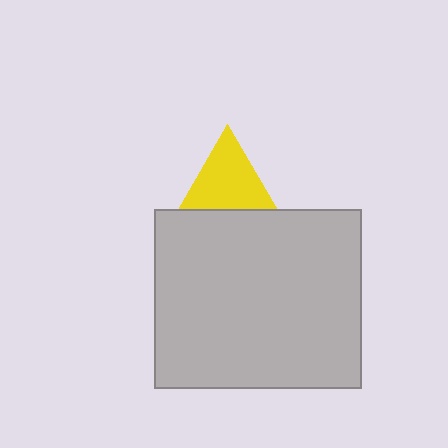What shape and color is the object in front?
The object in front is a light gray rectangle.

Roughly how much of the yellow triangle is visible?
About half of it is visible (roughly 63%).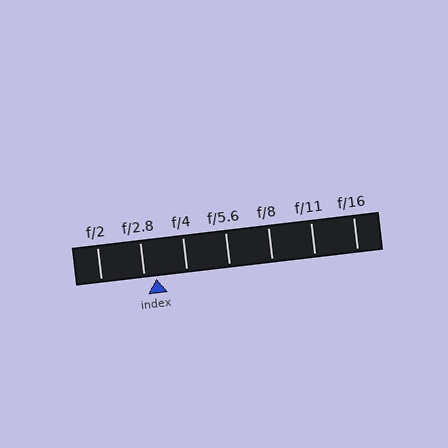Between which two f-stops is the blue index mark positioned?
The index mark is between f/2.8 and f/4.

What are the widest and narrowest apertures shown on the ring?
The widest aperture shown is f/2 and the narrowest is f/16.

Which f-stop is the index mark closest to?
The index mark is closest to f/2.8.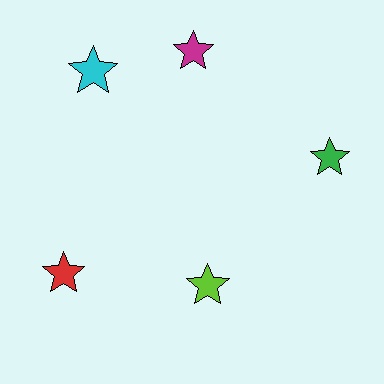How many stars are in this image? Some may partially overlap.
There are 5 stars.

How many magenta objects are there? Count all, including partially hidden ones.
There is 1 magenta object.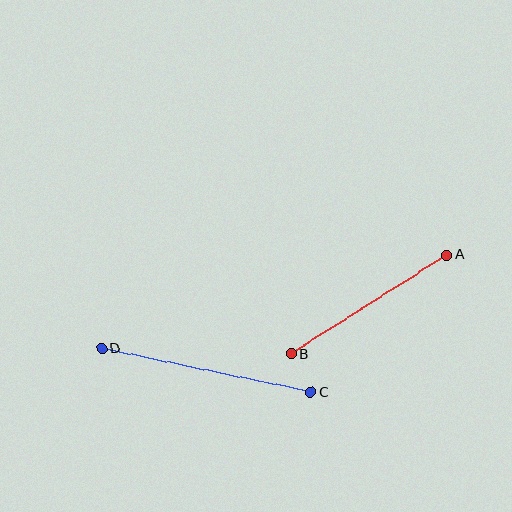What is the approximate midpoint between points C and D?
The midpoint is at approximately (206, 370) pixels.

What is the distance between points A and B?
The distance is approximately 184 pixels.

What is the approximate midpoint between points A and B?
The midpoint is at approximately (369, 304) pixels.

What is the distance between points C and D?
The distance is approximately 213 pixels.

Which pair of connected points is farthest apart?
Points C and D are farthest apart.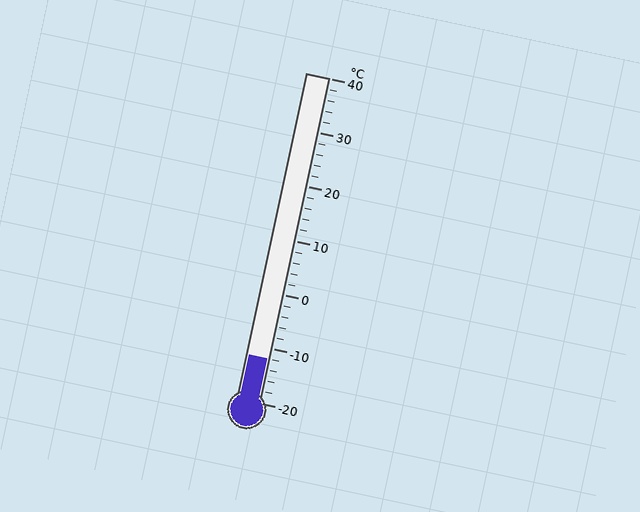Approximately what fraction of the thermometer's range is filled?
The thermometer is filled to approximately 15% of its range.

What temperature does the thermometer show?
The thermometer shows approximately -12°C.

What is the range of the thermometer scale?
The thermometer scale ranges from -20°C to 40°C.